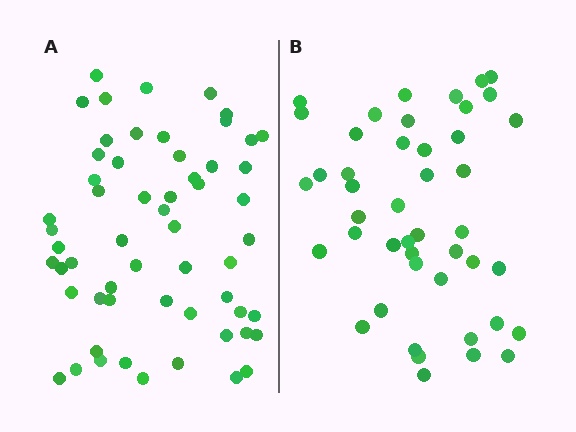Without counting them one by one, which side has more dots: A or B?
Region A (the left region) has more dots.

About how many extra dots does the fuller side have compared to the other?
Region A has approximately 15 more dots than region B.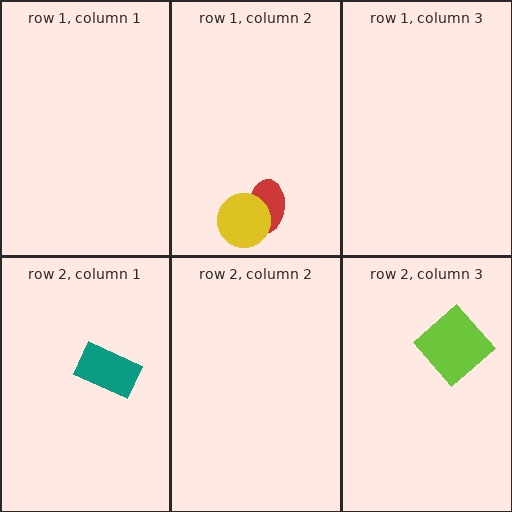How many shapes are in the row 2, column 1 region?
1.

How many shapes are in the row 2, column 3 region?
1.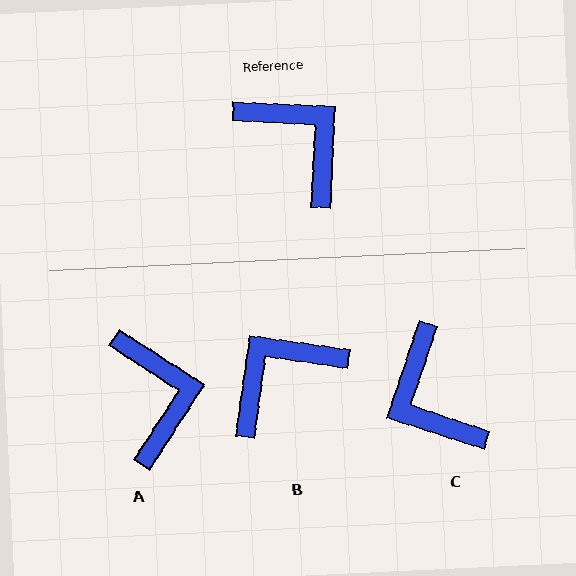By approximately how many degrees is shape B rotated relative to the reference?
Approximately 84 degrees counter-clockwise.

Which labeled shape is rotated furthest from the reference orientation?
C, about 164 degrees away.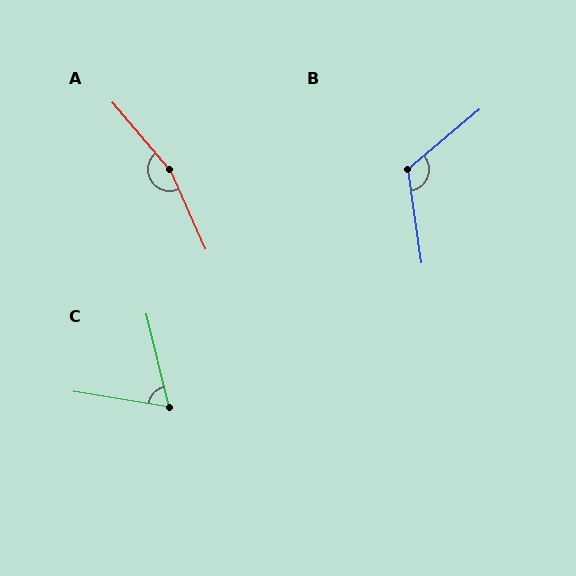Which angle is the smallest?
C, at approximately 67 degrees.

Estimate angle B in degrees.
Approximately 122 degrees.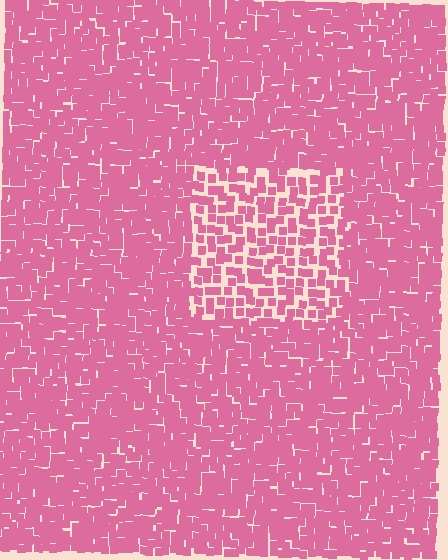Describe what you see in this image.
The image contains small pink elements arranged at two different densities. A rectangle-shaped region is visible where the elements are less densely packed than the surrounding area.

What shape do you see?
I see a rectangle.